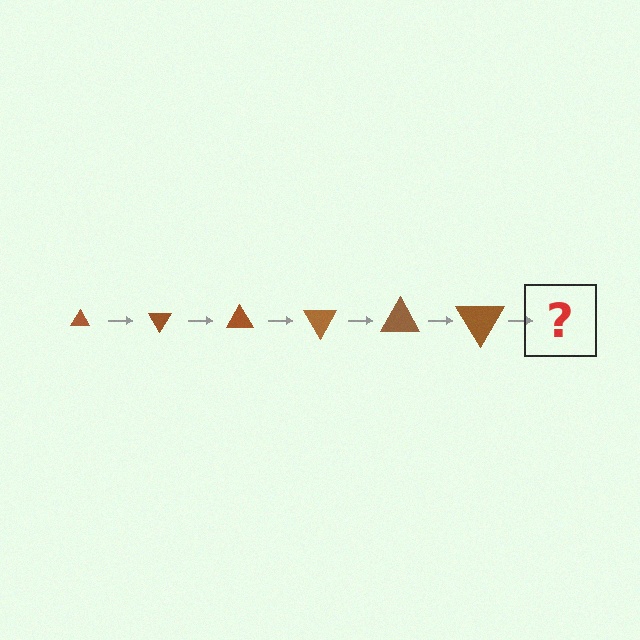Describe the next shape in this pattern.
It should be a triangle, larger than the previous one and rotated 360 degrees from the start.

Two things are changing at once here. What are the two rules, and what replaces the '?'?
The two rules are that the triangle grows larger each step and it rotates 60 degrees each step. The '?' should be a triangle, larger than the previous one and rotated 360 degrees from the start.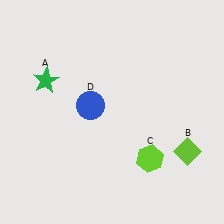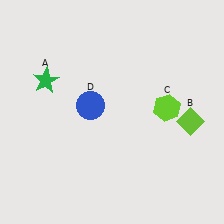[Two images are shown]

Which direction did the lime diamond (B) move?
The lime diamond (B) moved up.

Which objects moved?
The objects that moved are: the lime diamond (B), the lime hexagon (C).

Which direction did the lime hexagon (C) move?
The lime hexagon (C) moved up.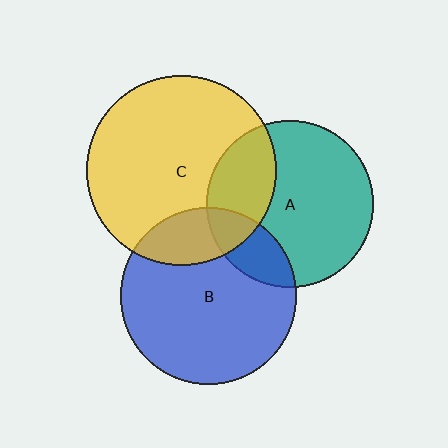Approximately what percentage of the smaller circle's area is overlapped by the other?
Approximately 20%.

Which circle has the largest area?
Circle C (yellow).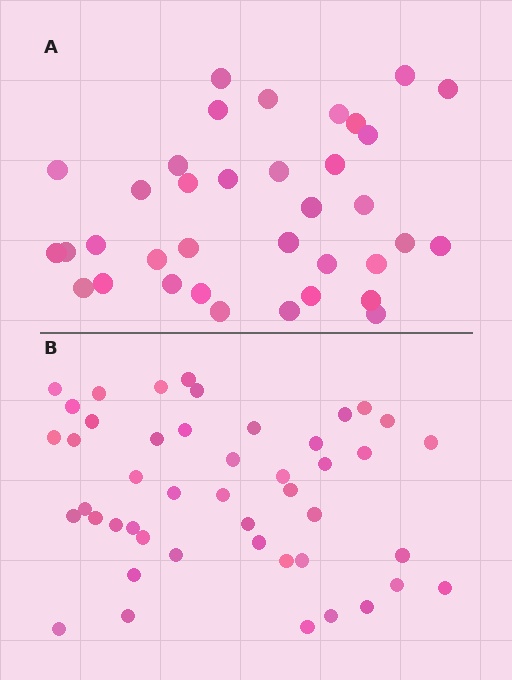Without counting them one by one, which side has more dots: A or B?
Region B (the bottom region) has more dots.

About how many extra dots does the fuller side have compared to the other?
Region B has roughly 10 or so more dots than region A.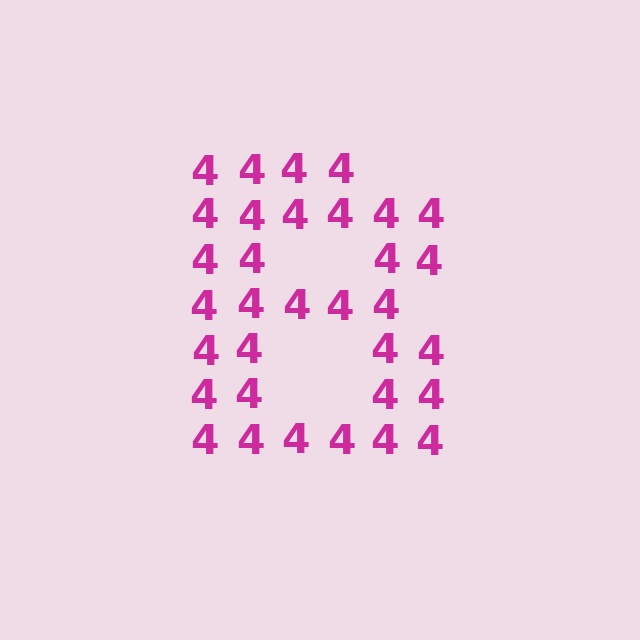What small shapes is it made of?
It is made of small digit 4's.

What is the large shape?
The large shape is the letter B.